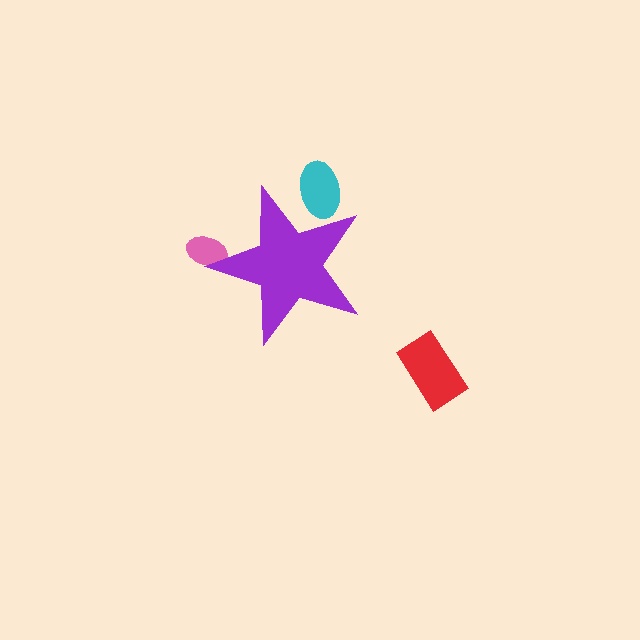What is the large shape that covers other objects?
A purple star.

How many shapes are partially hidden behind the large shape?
2 shapes are partially hidden.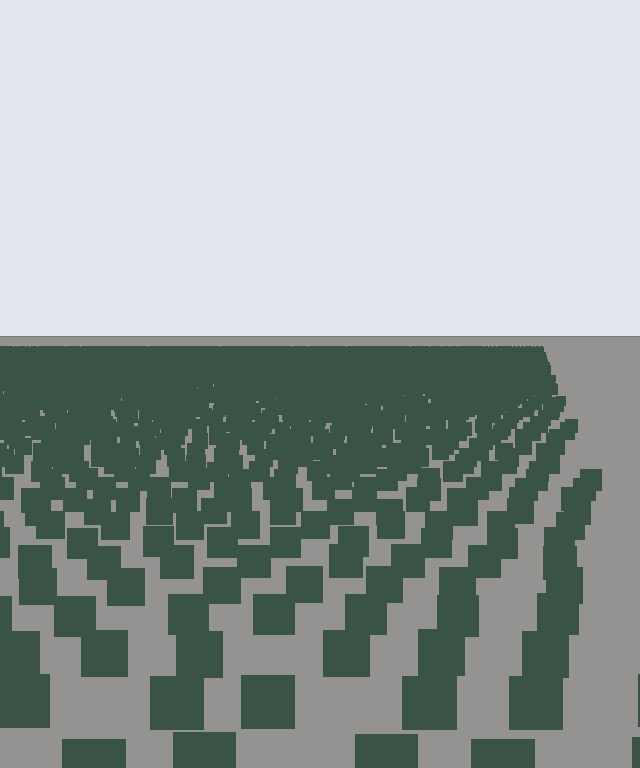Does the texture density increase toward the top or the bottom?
Density increases toward the top.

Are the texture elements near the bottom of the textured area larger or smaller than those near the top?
Larger. Near the bottom, elements are closer to the viewer and appear at a bigger on-screen size.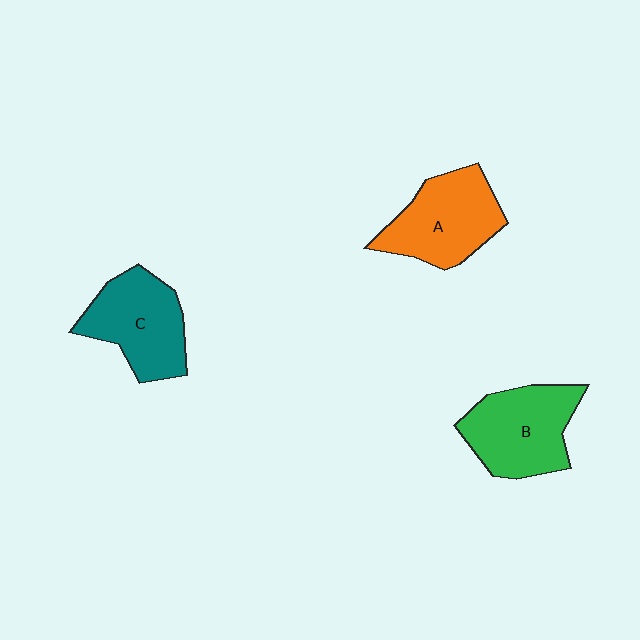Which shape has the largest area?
Shape B (green).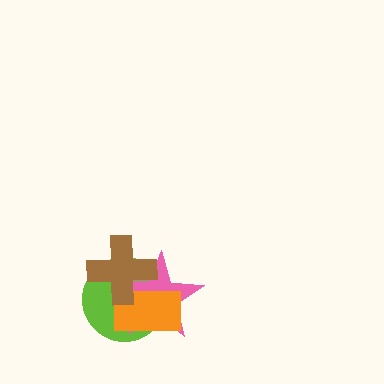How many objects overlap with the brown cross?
3 objects overlap with the brown cross.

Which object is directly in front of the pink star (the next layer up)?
The orange rectangle is directly in front of the pink star.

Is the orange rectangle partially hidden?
Yes, it is partially covered by another shape.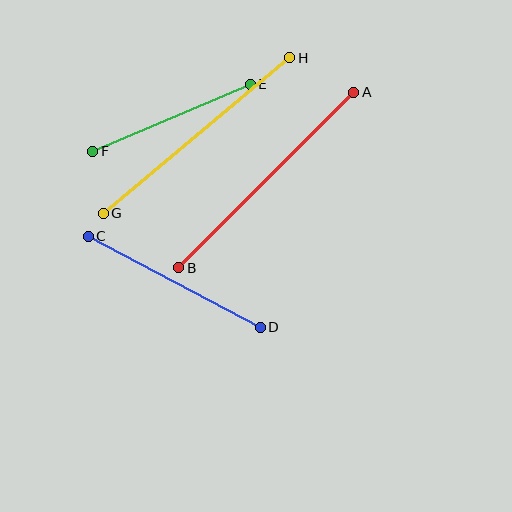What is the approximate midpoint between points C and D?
The midpoint is at approximately (174, 282) pixels.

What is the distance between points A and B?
The distance is approximately 248 pixels.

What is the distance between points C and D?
The distance is approximately 195 pixels.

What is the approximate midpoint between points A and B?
The midpoint is at approximately (266, 180) pixels.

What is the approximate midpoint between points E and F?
The midpoint is at approximately (172, 118) pixels.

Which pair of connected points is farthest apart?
Points A and B are farthest apart.